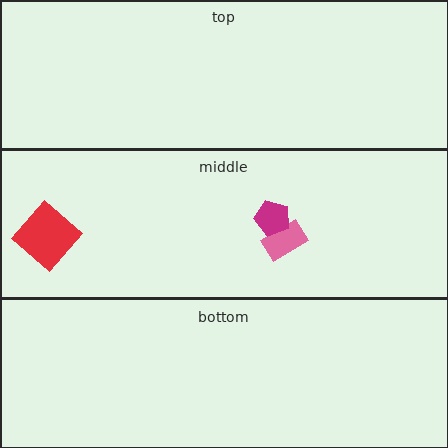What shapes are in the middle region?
The pink rectangle, the red diamond, the magenta pentagon.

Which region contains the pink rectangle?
The middle region.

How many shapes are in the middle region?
3.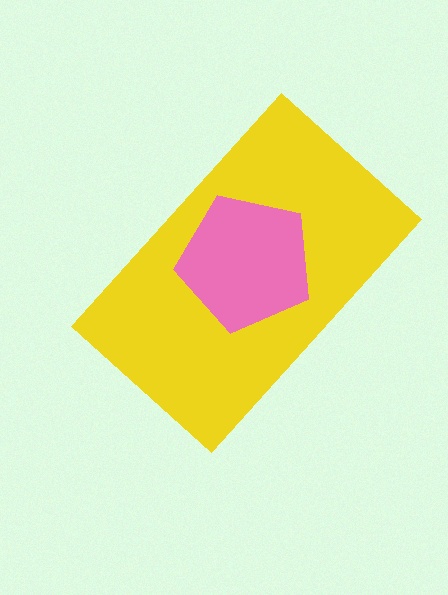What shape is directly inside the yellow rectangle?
The pink pentagon.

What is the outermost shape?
The yellow rectangle.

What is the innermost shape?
The pink pentagon.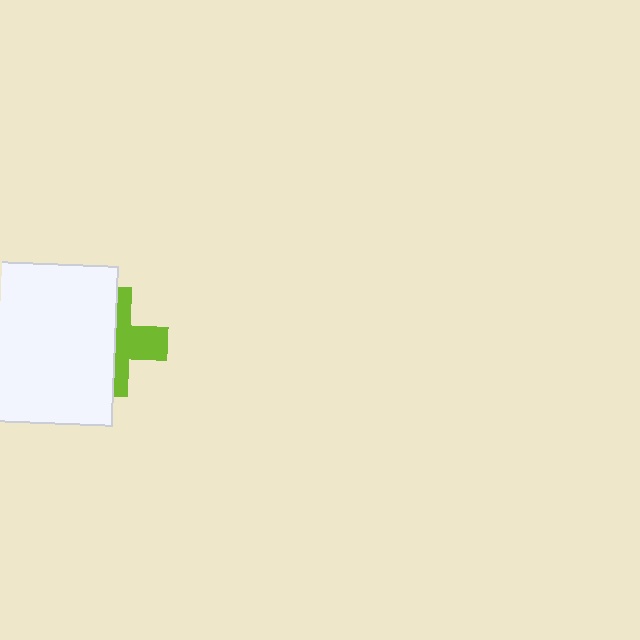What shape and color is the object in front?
The object in front is a white rectangle.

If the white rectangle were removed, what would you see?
You would see the complete lime cross.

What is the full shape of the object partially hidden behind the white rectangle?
The partially hidden object is a lime cross.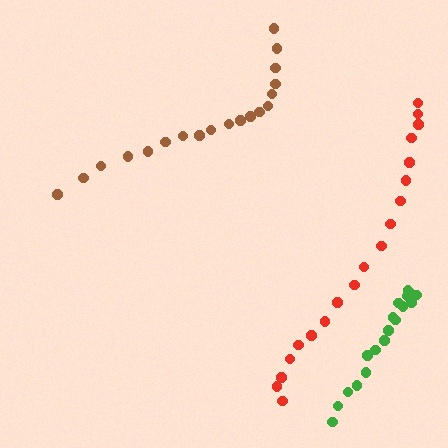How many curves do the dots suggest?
There are 3 distinct paths.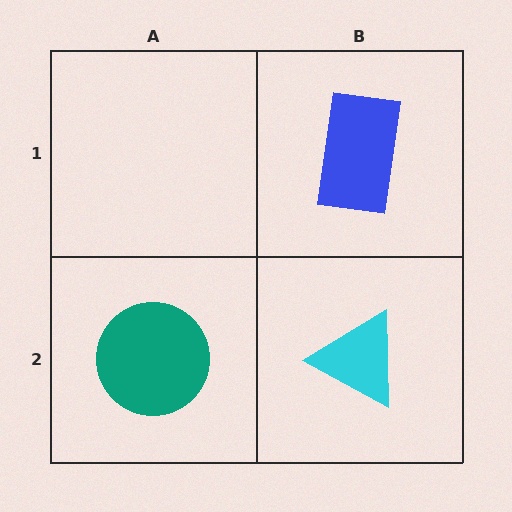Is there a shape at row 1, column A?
No, that cell is empty.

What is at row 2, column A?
A teal circle.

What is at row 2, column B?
A cyan triangle.